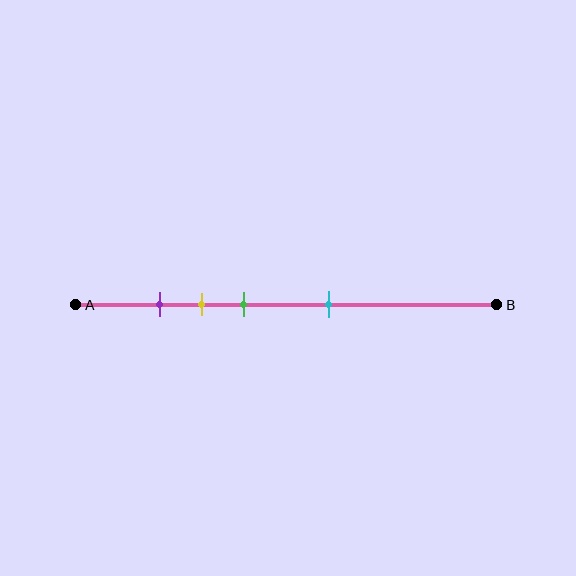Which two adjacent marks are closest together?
The purple and yellow marks are the closest adjacent pair.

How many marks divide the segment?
There are 4 marks dividing the segment.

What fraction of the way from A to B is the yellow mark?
The yellow mark is approximately 30% (0.3) of the way from A to B.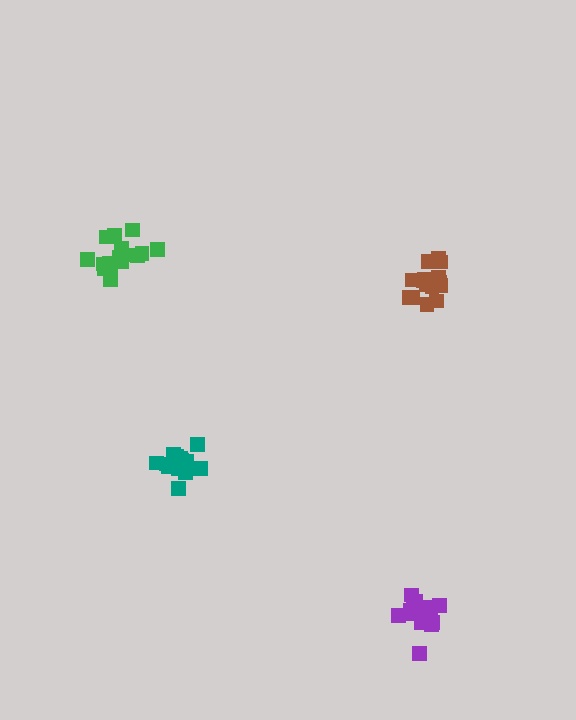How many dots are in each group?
Group 1: 13 dots, Group 2: 17 dots, Group 3: 15 dots, Group 4: 17 dots (62 total).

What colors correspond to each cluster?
The clusters are colored: purple, teal, brown, green.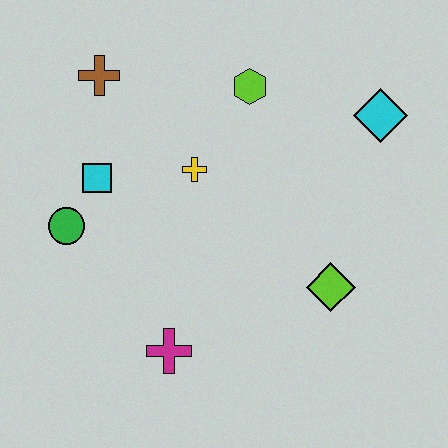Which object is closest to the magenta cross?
The green circle is closest to the magenta cross.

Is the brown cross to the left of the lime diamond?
Yes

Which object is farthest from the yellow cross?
The cyan diamond is farthest from the yellow cross.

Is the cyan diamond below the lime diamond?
No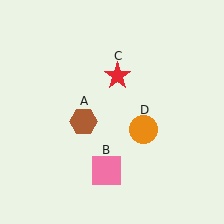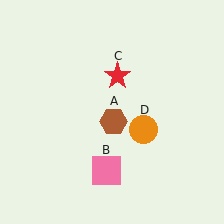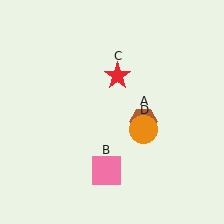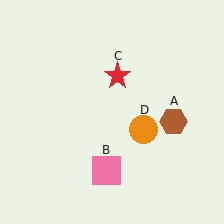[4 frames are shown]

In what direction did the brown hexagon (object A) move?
The brown hexagon (object A) moved right.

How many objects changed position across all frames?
1 object changed position: brown hexagon (object A).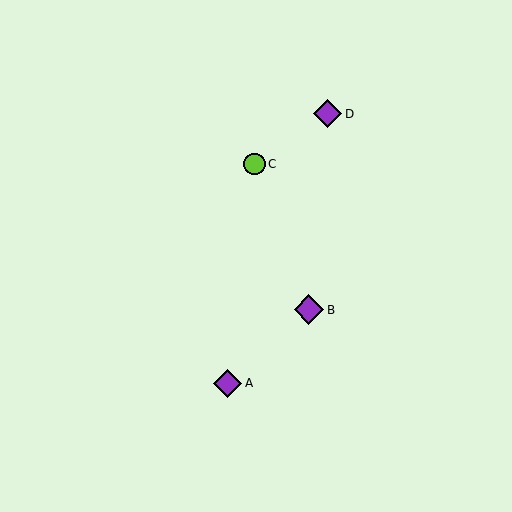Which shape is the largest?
The purple diamond (labeled B) is the largest.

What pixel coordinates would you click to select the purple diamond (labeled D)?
Click at (327, 114) to select the purple diamond D.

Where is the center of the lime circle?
The center of the lime circle is at (255, 164).